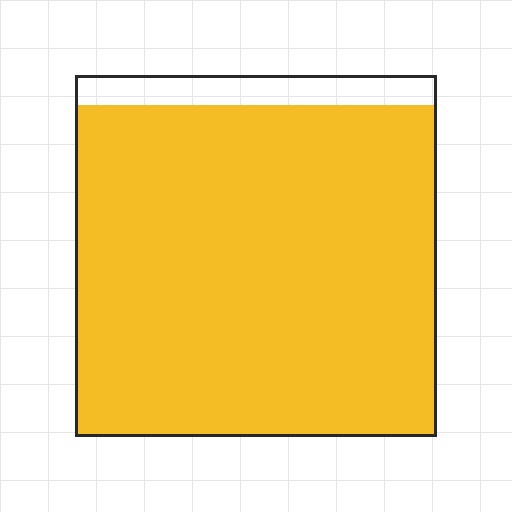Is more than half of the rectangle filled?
Yes.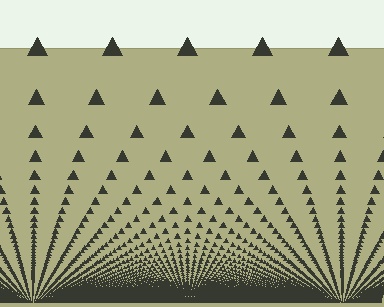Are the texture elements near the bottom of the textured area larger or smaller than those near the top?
Smaller. The gradient is inverted — elements near the bottom are smaller and denser.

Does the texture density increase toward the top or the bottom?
Density increases toward the bottom.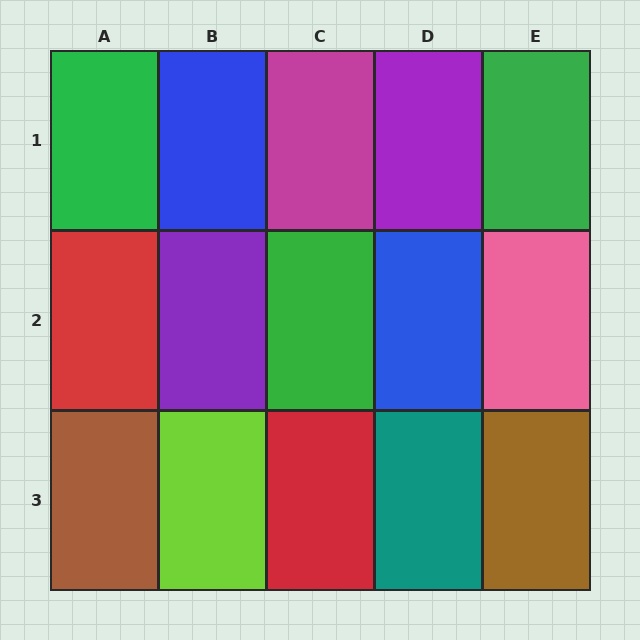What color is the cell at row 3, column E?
Brown.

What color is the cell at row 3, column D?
Teal.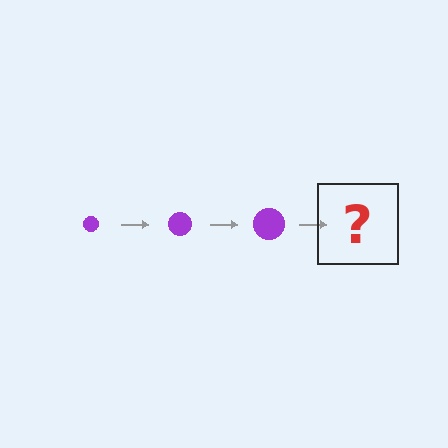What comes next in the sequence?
The next element should be a purple circle, larger than the previous one.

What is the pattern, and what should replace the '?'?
The pattern is that the circle gets progressively larger each step. The '?' should be a purple circle, larger than the previous one.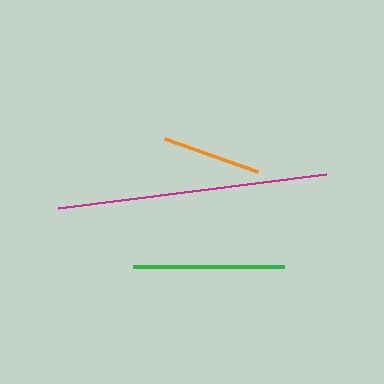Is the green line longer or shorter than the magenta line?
The magenta line is longer than the green line.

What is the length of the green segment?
The green segment is approximately 151 pixels long.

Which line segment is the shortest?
The orange line is the shortest at approximately 98 pixels.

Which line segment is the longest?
The magenta line is the longest at approximately 271 pixels.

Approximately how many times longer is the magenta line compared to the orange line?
The magenta line is approximately 2.8 times the length of the orange line.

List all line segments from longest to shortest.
From longest to shortest: magenta, green, orange.